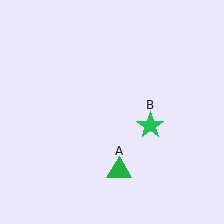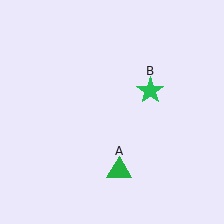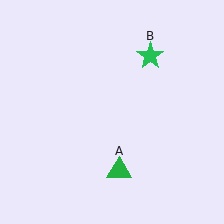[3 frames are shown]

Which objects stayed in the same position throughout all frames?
Green triangle (object A) remained stationary.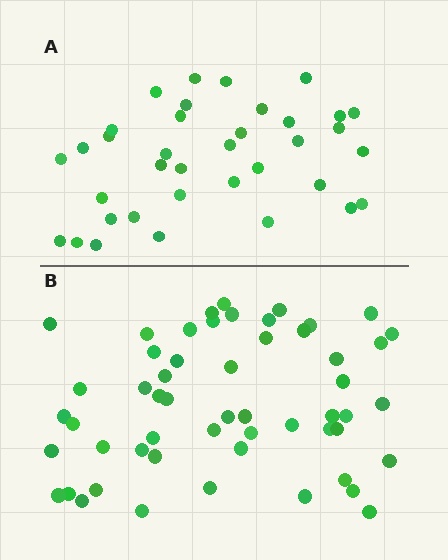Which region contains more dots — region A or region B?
Region B (the bottom region) has more dots.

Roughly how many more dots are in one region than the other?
Region B has approximately 20 more dots than region A.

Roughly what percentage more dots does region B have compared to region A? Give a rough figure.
About 50% more.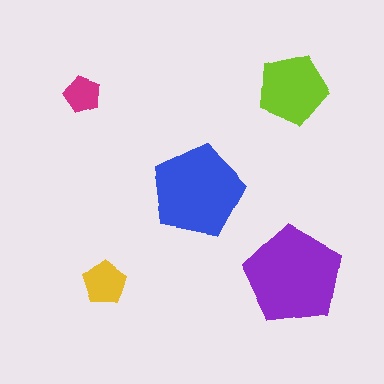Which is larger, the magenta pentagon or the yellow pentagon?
The yellow one.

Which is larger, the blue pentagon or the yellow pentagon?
The blue one.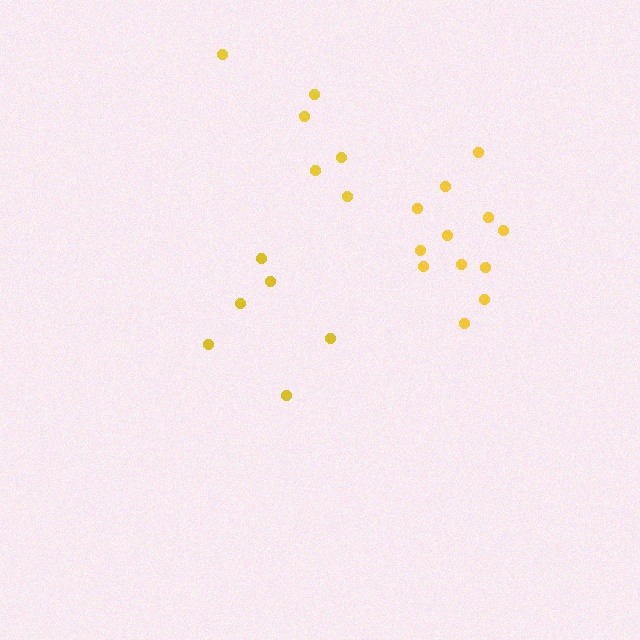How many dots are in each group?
Group 1: 6 dots, Group 2: 6 dots, Group 3: 12 dots (24 total).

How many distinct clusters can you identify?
There are 3 distinct clusters.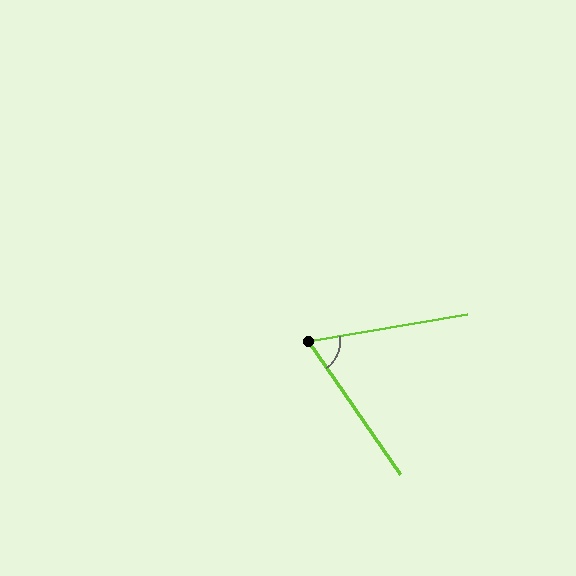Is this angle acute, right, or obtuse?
It is acute.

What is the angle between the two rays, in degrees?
Approximately 65 degrees.